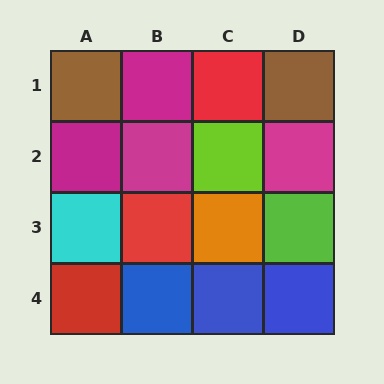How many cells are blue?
3 cells are blue.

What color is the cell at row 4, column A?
Red.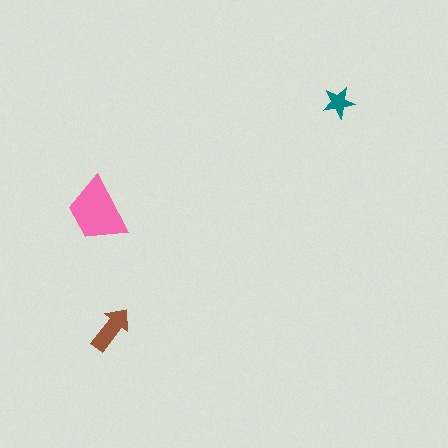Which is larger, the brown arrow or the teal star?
The brown arrow.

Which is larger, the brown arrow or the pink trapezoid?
The pink trapezoid.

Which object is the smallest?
The teal star.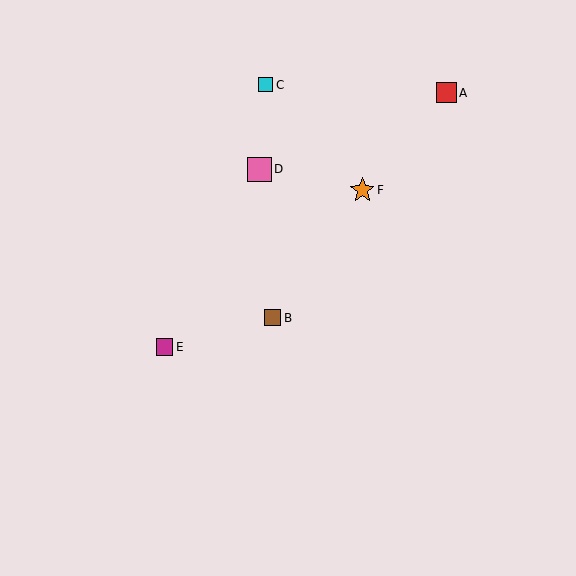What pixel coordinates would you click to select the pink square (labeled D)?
Click at (260, 169) to select the pink square D.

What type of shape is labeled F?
Shape F is an orange star.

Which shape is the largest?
The orange star (labeled F) is the largest.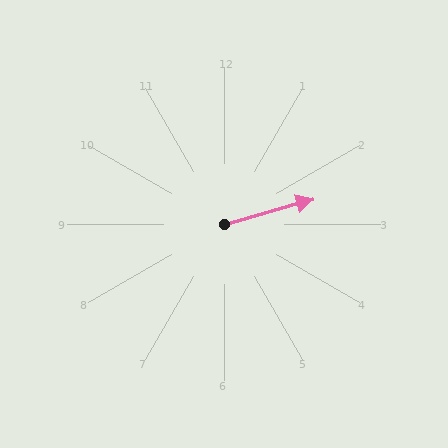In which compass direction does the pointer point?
East.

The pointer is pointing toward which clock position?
Roughly 2 o'clock.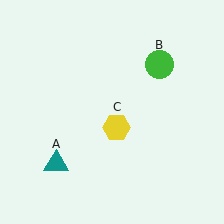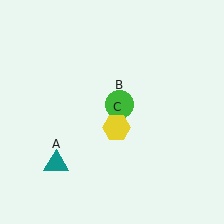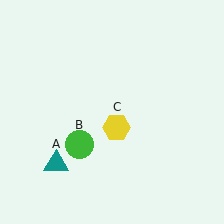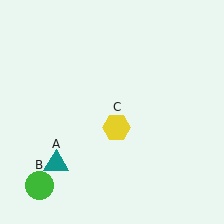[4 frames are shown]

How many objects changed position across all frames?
1 object changed position: green circle (object B).